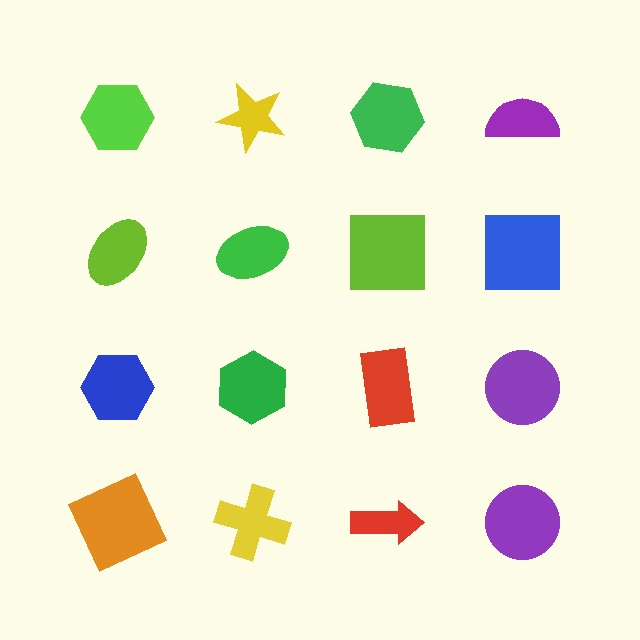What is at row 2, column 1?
A lime ellipse.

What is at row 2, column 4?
A blue square.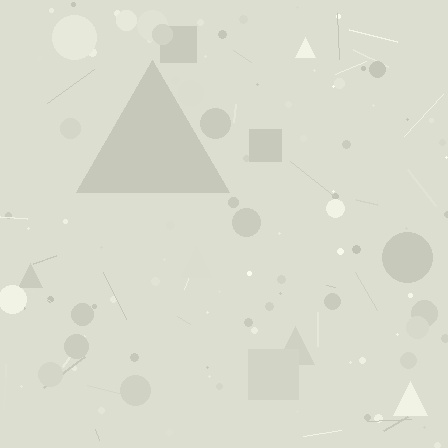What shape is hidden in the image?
A triangle is hidden in the image.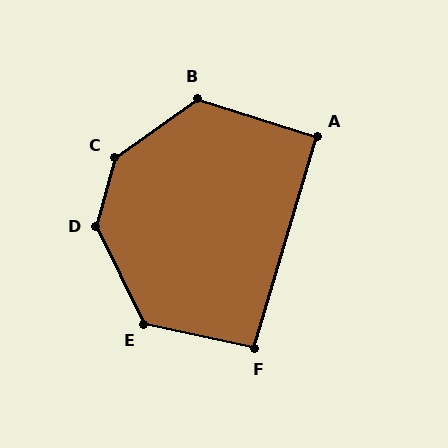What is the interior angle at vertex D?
Approximately 139 degrees (obtuse).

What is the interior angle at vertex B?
Approximately 127 degrees (obtuse).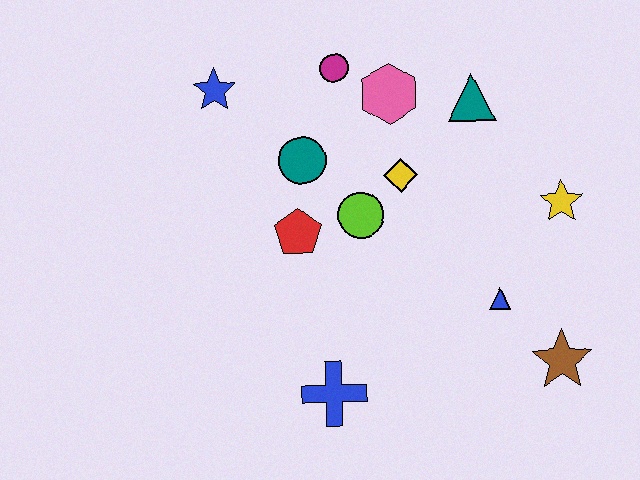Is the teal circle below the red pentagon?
No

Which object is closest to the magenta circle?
The pink hexagon is closest to the magenta circle.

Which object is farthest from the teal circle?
The brown star is farthest from the teal circle.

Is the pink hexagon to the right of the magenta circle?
Yes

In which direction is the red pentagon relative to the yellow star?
The red pentagon is to the left of the yellow star.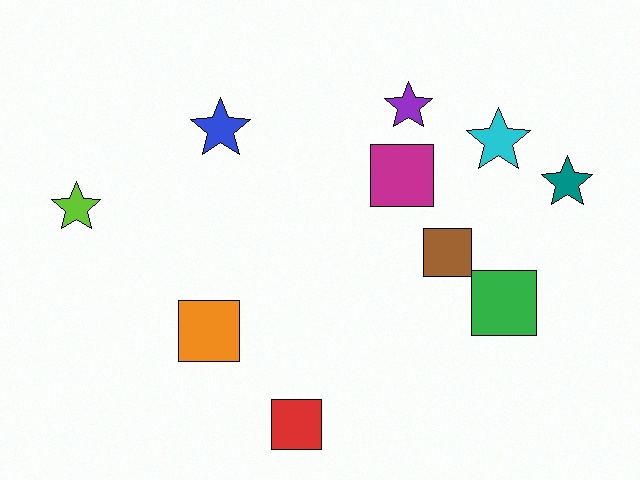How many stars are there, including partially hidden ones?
There are 5 stars.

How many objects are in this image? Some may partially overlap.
There are 10 objects.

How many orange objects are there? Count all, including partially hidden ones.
There is 1 orange object.